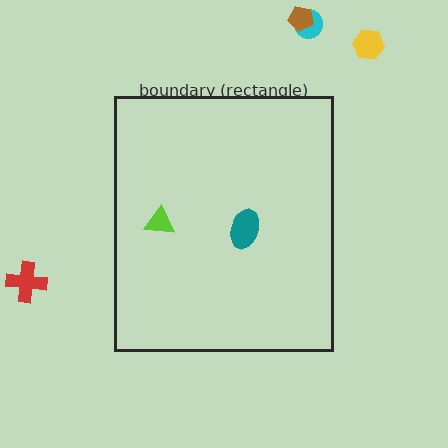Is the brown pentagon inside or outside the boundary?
Outside.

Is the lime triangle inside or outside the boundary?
Inside.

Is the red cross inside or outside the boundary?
Outside.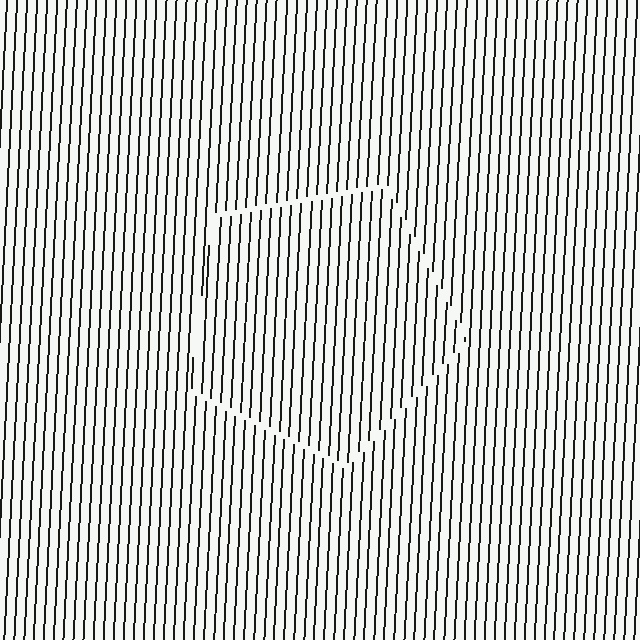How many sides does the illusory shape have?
5 sides — the line-ends trace a pentagon.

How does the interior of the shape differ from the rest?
The interior of the shape contains the same grating, shifted by half a period — the contour is defined by the phase discontinuity where line-ends from the inner and outer gratings abut.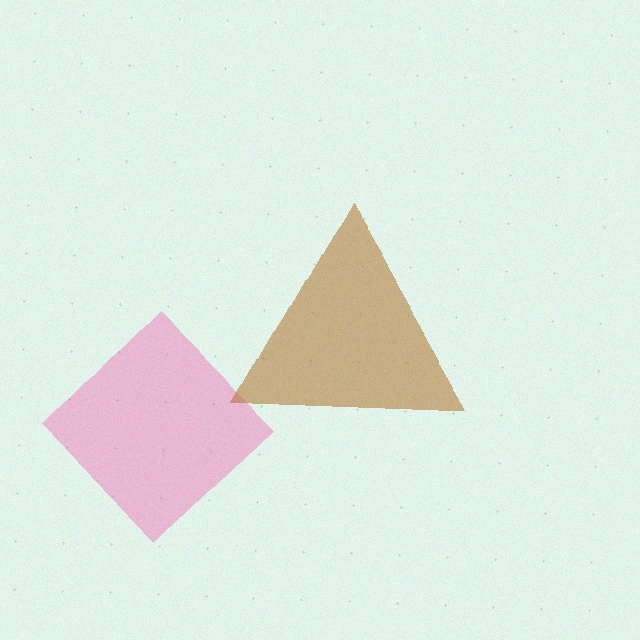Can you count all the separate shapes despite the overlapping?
Yes, there are 2 separate shapes.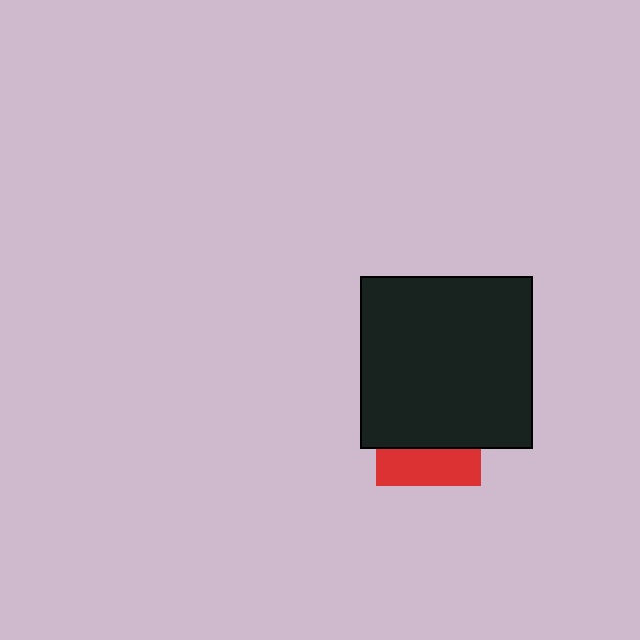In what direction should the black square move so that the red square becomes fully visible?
The black square should move up. That is the shortest direction to clear the overlap and leave the red square fully visible.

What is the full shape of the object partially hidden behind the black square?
The partially hidden object is a red square.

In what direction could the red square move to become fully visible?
The red square could move down. That would shift it out from behind the black square entirely.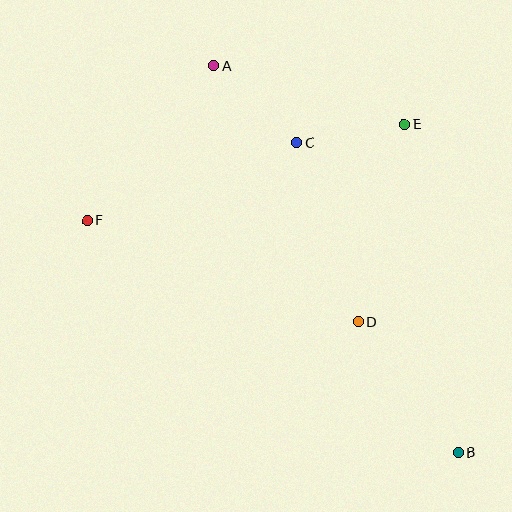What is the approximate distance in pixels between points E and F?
The distance between E and F is approximately 332 pixels.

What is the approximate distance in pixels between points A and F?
The distance between A and F is approximately 200 pixels.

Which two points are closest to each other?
Points C and E are closest to each other.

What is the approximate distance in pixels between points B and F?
The distance between B and F is approximately 438 pixels.